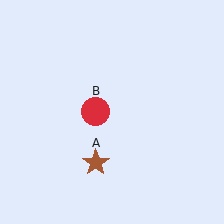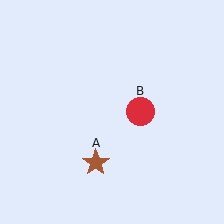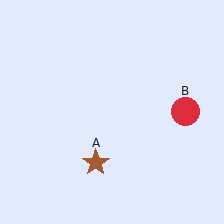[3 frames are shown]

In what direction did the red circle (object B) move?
The red circle (object B) moved right.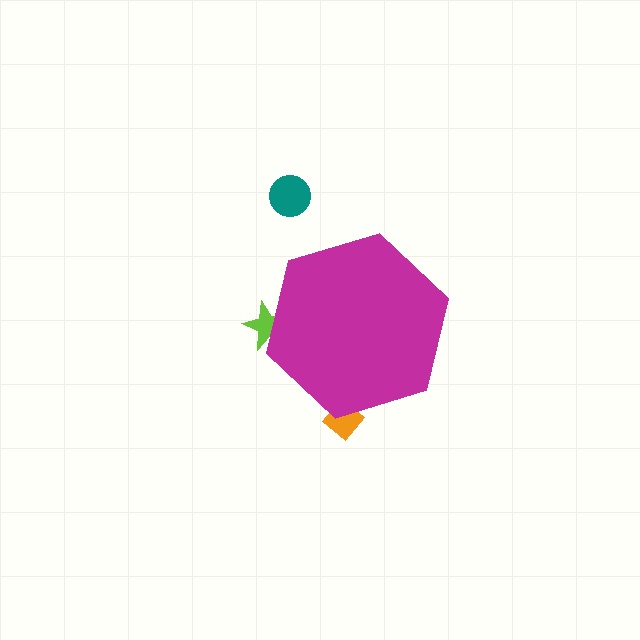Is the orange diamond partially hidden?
Yes, the orange diamond is partially hidden behind the magenta hexagon.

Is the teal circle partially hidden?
No, the teal circle is fully visible.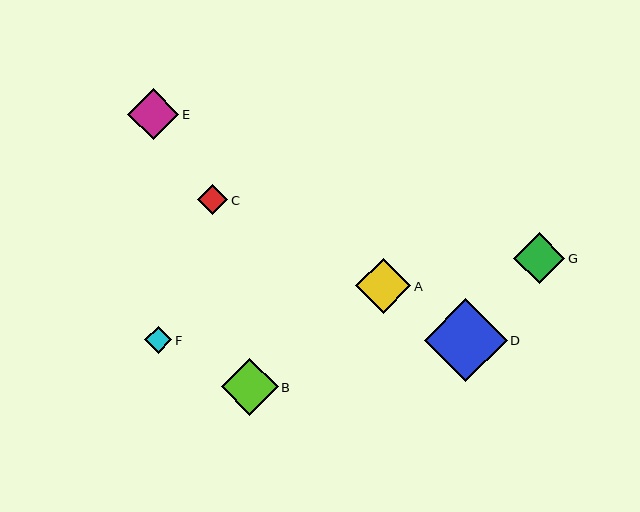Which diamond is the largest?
Diamond D is the largest with a size of approximately 83 pixels.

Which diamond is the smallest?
Diamond F is the smallest with a size of approximately 27 pixels.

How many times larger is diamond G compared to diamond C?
Diamond G is approximately 1.7 times the size of diamond C.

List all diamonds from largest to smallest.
From largest to smallest: D, B, A, E, G, C, F.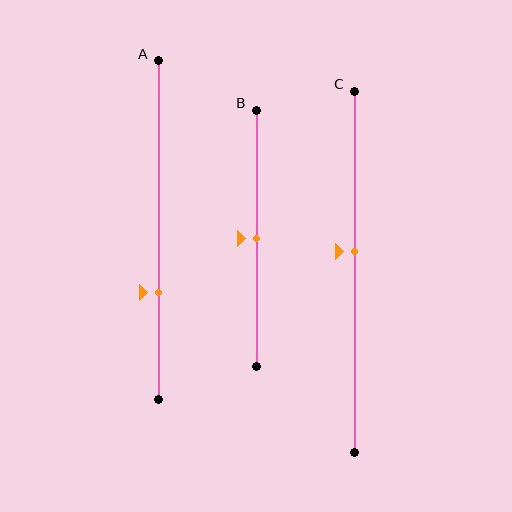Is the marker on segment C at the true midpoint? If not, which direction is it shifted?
No, the marker on segment C is shifted upward by about 5% of the segment length.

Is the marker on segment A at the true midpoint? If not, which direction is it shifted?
No, the marker on segment A is shifted downward by about 19% of the segment length.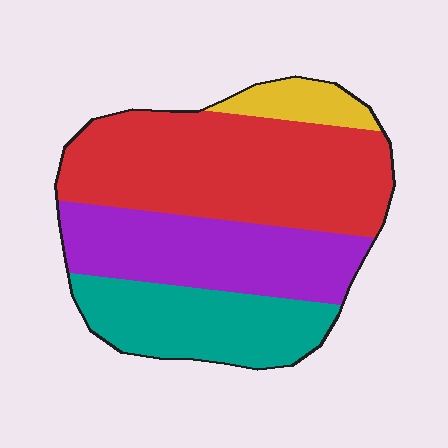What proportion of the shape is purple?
Purple covers 27% of the shape.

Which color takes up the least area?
Yellow, at roughly 5%.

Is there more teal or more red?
Red.